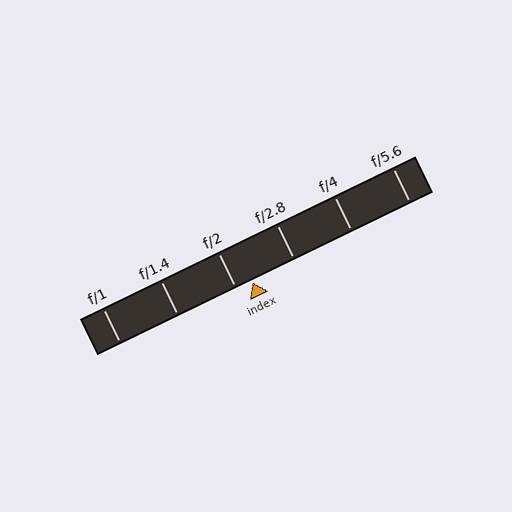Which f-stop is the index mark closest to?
The index mark is closest to f/2.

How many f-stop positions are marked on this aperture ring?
There are 6 f-stop positions marked.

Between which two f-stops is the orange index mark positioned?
The index mark is between f/2 and f/2.8.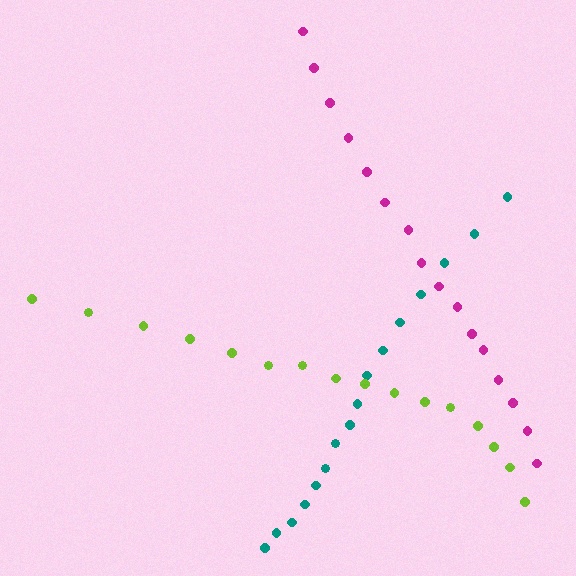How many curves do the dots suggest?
There are 3 distinct paths.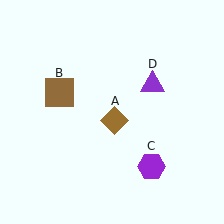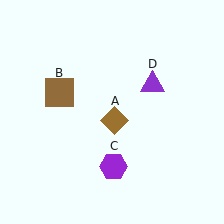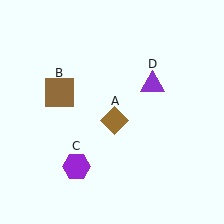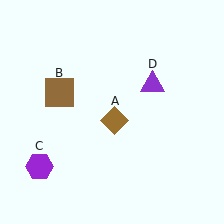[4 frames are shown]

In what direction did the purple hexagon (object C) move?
The purple hexagon (object C) moved left.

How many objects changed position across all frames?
1 object changed position: purple hexagon (object C).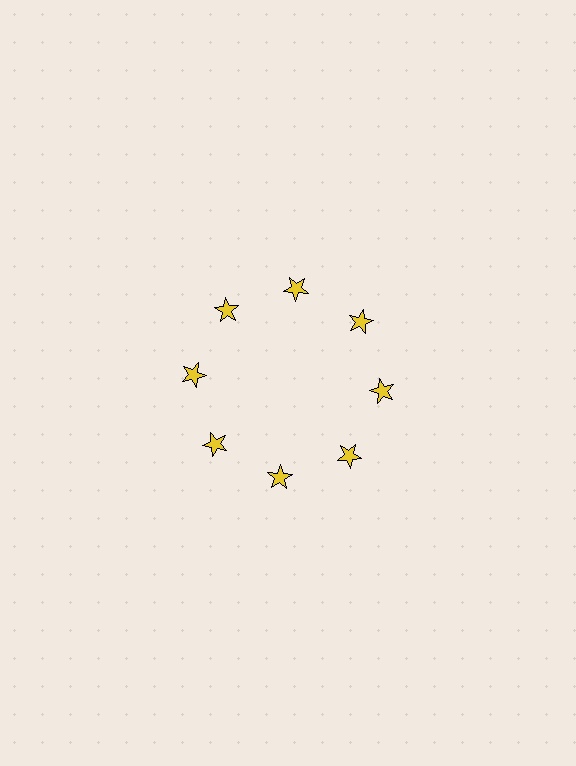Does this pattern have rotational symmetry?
Yes, this pattern has 8-fold rotational symmetry. It looks the same after rotating 45 degrees around the center.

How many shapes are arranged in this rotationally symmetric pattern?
There are 8 shapes, arranged in 8 groups of 1.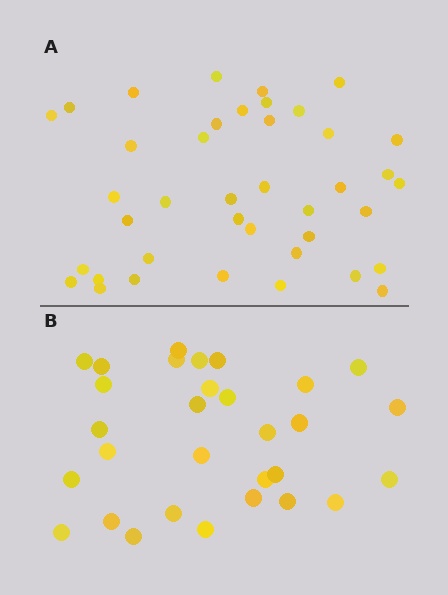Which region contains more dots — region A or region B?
Region A (the top region) has more dots.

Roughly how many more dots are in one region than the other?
Region A has roughly 10 or so more dots than region B.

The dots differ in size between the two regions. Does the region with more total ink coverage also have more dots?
No. Region B has more total ink coverage because its dots are larger, but region A actually contains more individual dots. Total area can be misleading — the number of items is what matters here.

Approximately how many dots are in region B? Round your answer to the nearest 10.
About 30 dots.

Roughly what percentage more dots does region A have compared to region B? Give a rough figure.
About 35% more.